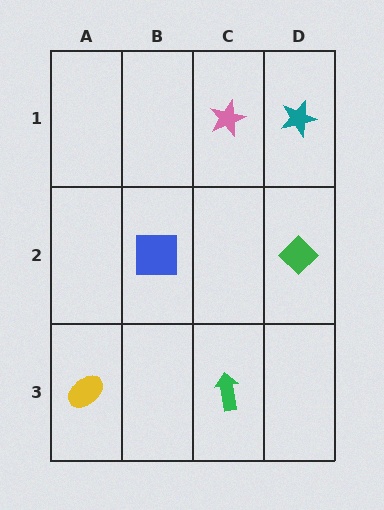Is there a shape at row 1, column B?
No, that cell is empty.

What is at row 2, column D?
A green diamond.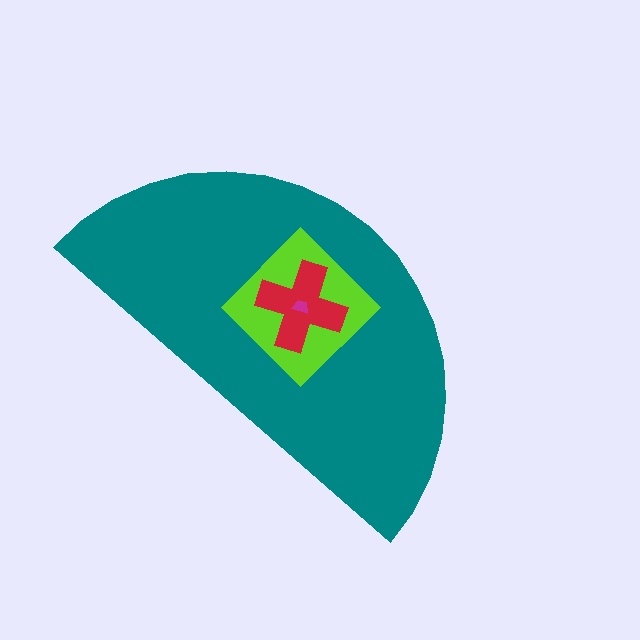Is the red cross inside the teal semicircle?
Yes.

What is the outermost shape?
The teal semicircle.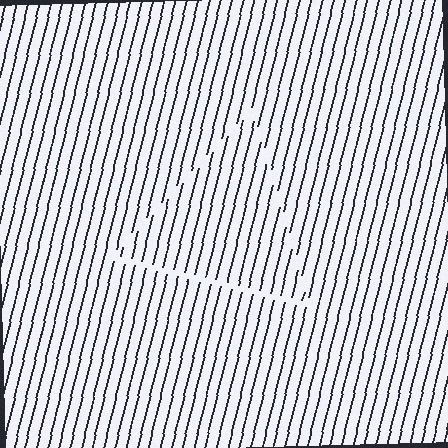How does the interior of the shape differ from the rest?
The interior of the shape contains the same grating, shifted by half a period — the contour is defined by the phase discontinuity where line-ends from the inner and outer gratings abut.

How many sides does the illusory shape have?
3 sides — the line-ends trace a triangle.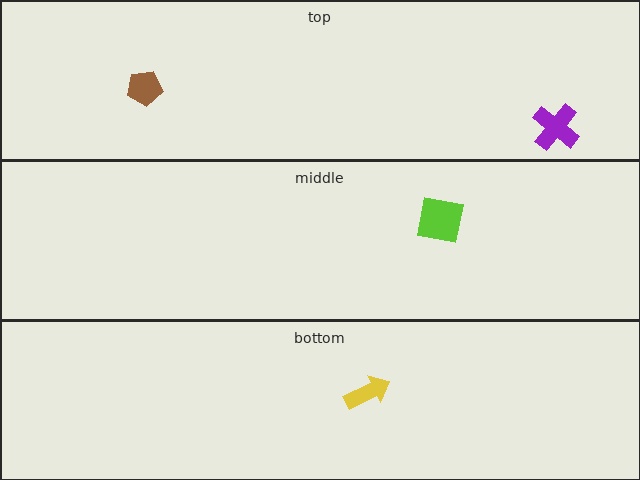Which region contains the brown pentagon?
The top region.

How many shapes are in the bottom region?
1.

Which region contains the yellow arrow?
The bottom region.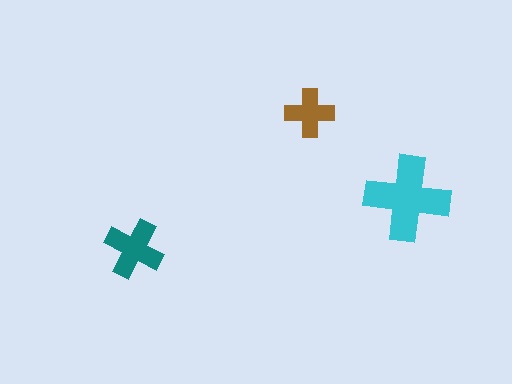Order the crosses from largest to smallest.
the cyan one, the teal one, the brown one.